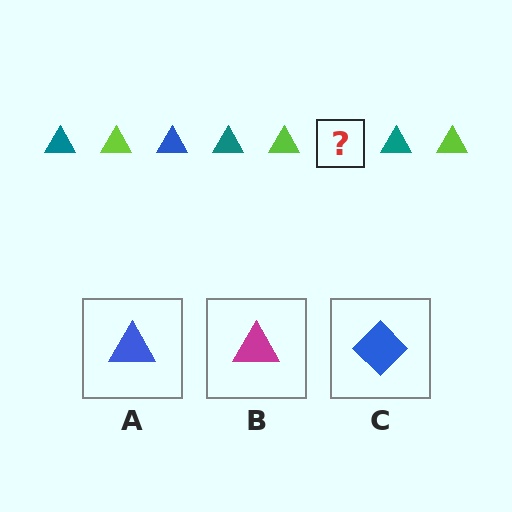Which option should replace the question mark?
Option A.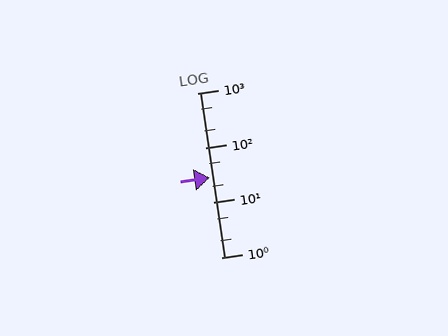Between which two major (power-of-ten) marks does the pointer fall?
The pointer is between 10 and 100.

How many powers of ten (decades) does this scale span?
The scale spans 3 decades, from 1 to 1000.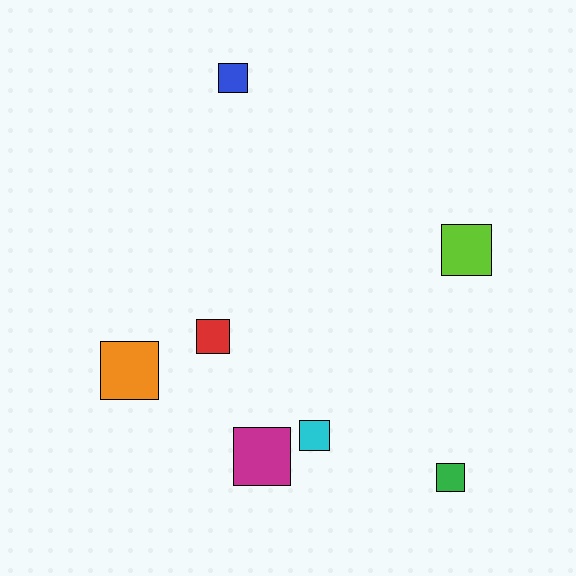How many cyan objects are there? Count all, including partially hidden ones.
There is 1 cyan object.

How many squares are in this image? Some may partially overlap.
There are 7 squares.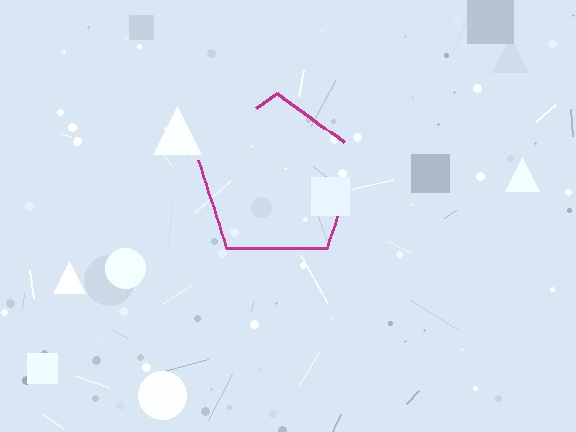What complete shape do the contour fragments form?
The contour fragments form a pentagon.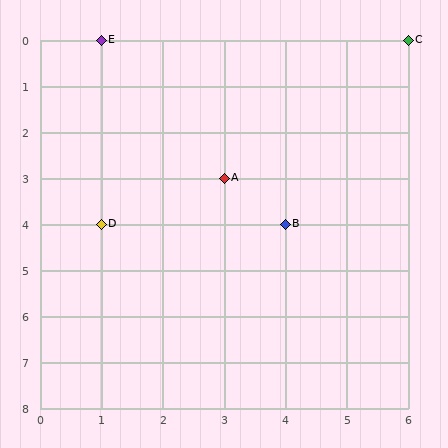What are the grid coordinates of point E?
Point E is at grid coordinates (1, 0).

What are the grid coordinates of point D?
Point D is at grid coordinates (1, 4).